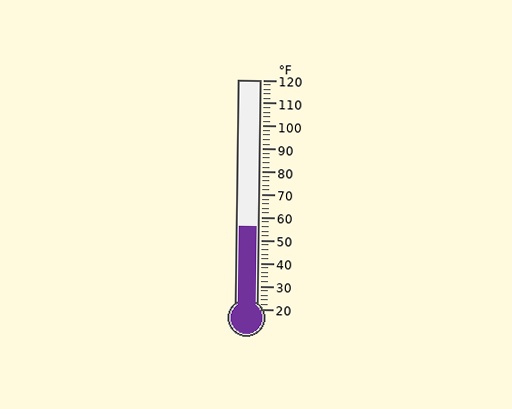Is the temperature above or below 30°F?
The temperature is above 30°F.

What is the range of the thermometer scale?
The thermometer scale ranges from 20°F to 120°F.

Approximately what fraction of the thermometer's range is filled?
The thermometer is filled to approximately 35% of its range.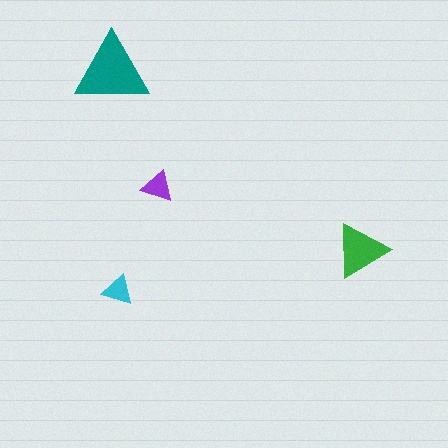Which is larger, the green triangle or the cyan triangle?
The green one.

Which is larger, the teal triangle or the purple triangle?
The teal one.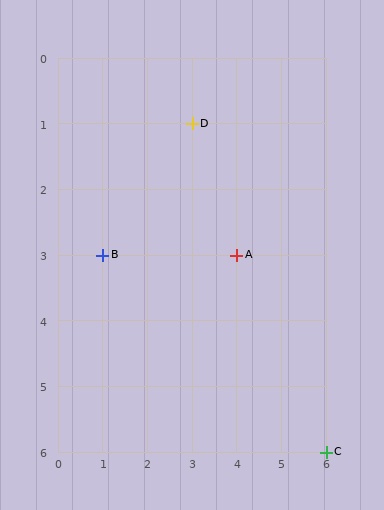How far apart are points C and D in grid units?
Points C and D are 3 columns and 5 rows apart (about 5.8 grid units diagonally).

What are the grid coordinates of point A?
Point A is at grid coordinates (4, 3).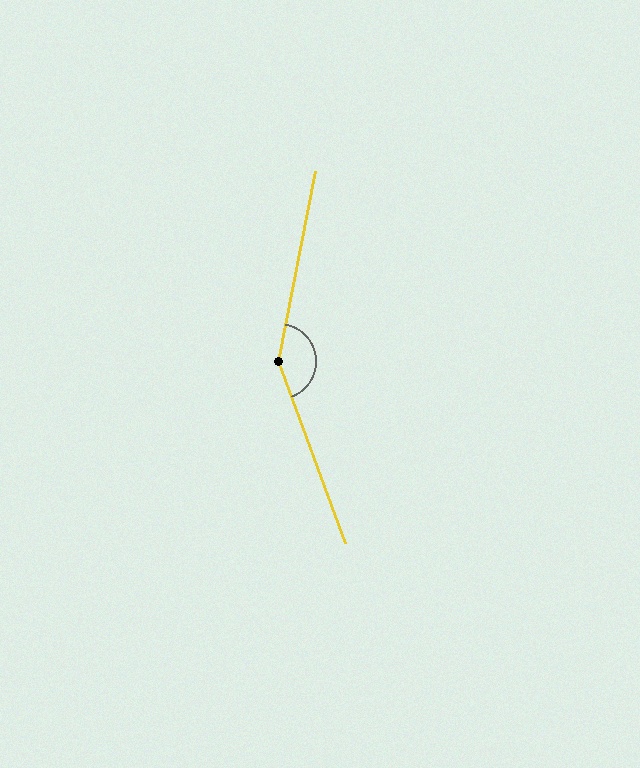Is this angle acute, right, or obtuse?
It is obtuse.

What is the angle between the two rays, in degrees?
Approximately 149 degrees.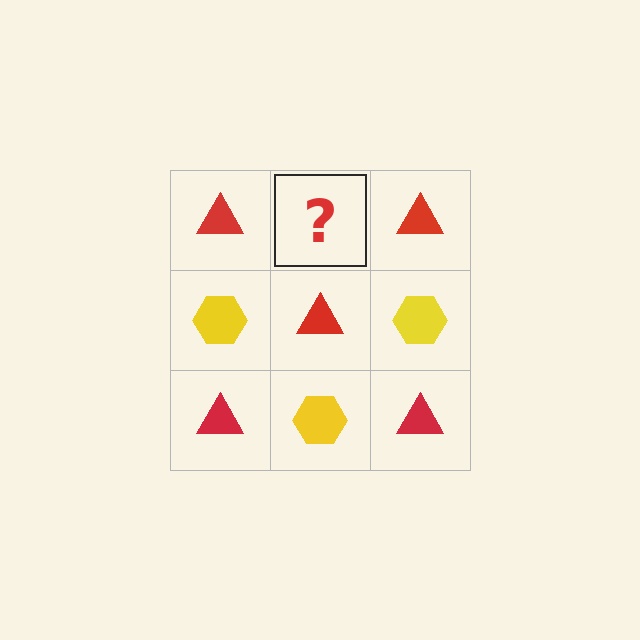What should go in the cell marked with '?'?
The missing cell should contain a yellow hexagon.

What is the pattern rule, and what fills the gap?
The rule is that it alternates red triangle and yellow hexagon in a checkerboard pattern. The gap should be filled with a yellow hexagon.